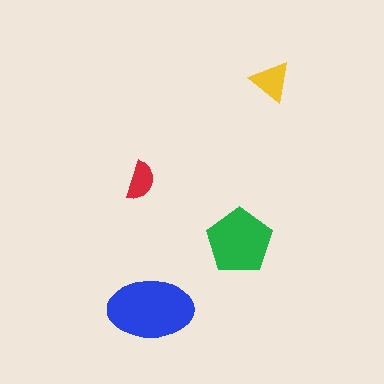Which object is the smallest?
The red semicircle.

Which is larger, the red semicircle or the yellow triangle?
The yellow triangle.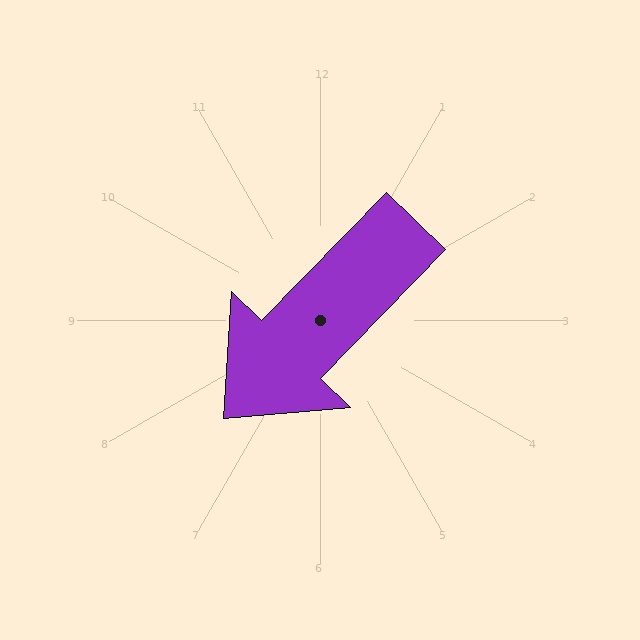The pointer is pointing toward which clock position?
Roughly 7 o'clock.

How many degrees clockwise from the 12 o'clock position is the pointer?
Approximately 224 degrees.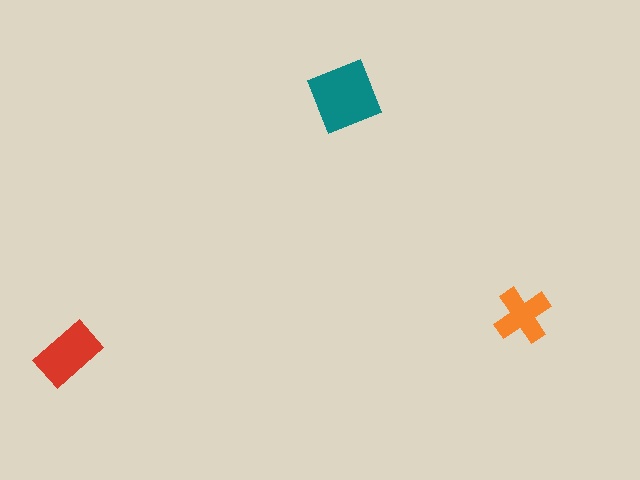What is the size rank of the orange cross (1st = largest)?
3rd.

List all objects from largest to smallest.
The teal diamond, the red rectangle, the orange cross.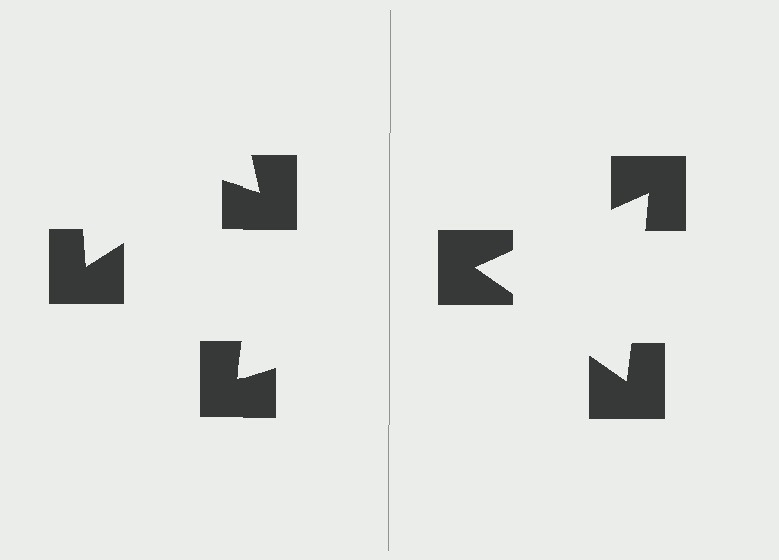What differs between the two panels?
The notched squares are positioned identically on both sides; only the wedge orientations differ. On the right they align to a triangle; on the left they are misaligned.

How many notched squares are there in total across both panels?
6 — 3 on each side.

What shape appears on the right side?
An illusory triangle.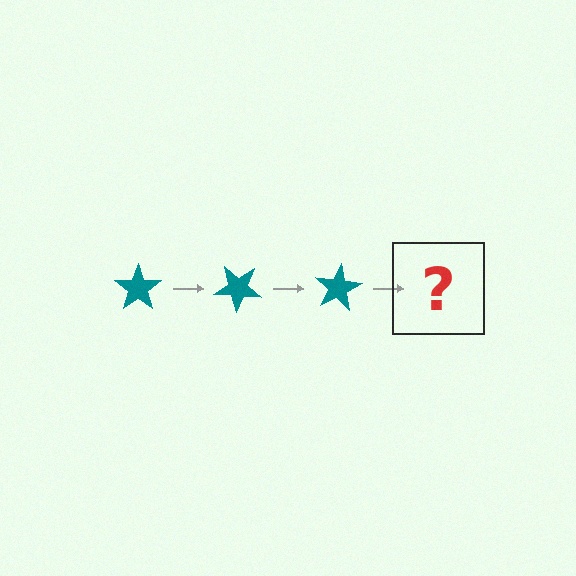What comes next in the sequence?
The next element should be a teal star rotated 120 degrees.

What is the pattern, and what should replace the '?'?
The pattern is that the star rotates 40 degrees each step. The '?' should be a teal star rotated 120 degrees.